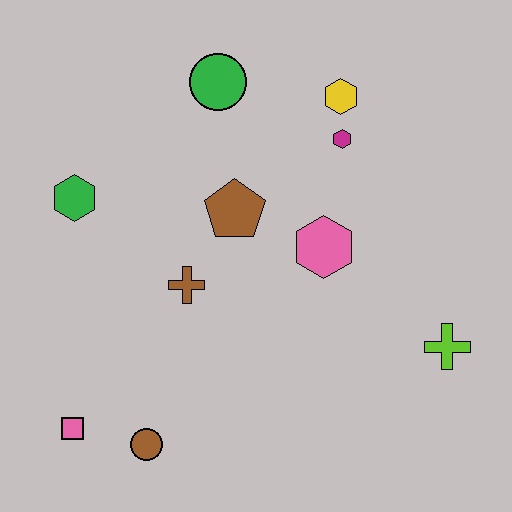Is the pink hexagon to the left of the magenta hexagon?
Yes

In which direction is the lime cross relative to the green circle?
The lime cross is below the green circle.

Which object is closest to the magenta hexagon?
The yellow hexagon is closest to the magenta hexagon.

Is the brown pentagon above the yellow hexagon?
No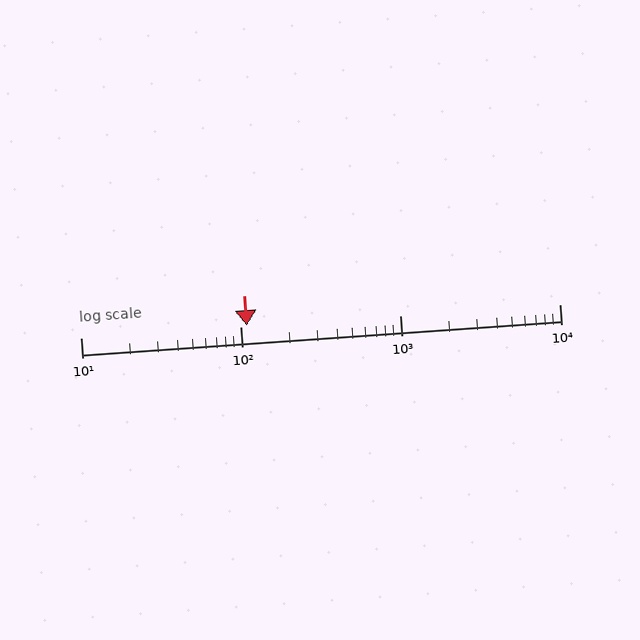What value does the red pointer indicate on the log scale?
The pointer indicates approximately 110.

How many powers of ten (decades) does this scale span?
The scale spans 3 decades, from 10 to 10000.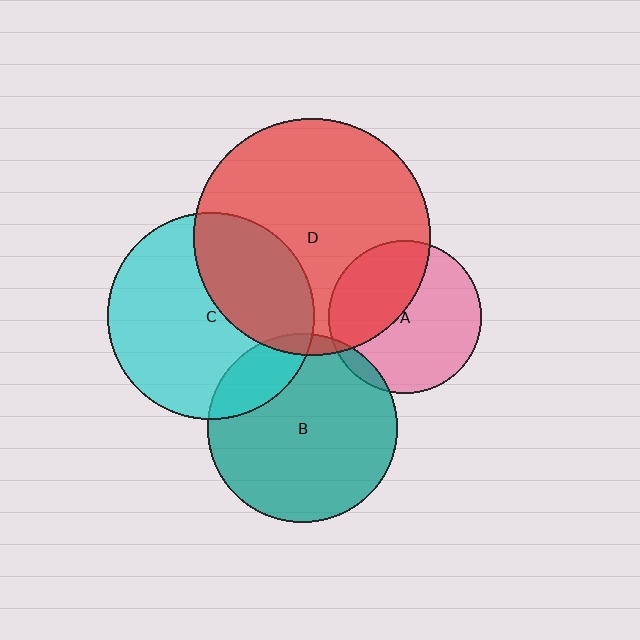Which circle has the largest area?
Circle D (red).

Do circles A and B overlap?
Yes.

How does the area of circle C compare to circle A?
Approximately 1.8 times.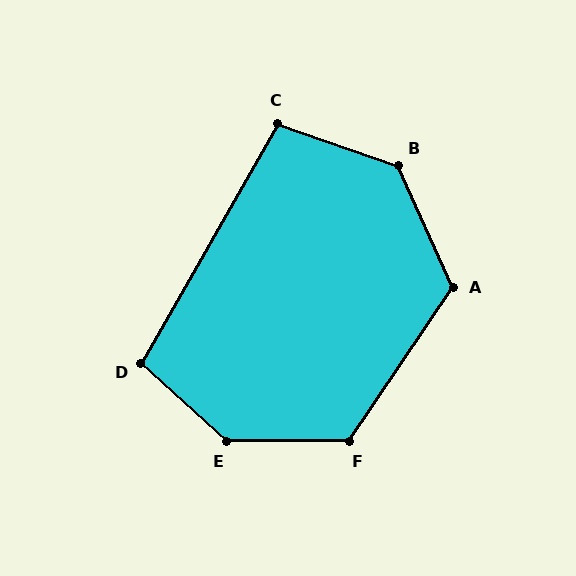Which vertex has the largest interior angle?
E, at approximately 138 degrees.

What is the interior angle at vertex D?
Approximately 103 degrees (obtuse).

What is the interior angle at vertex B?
Approximately 133 degrees (obtuse).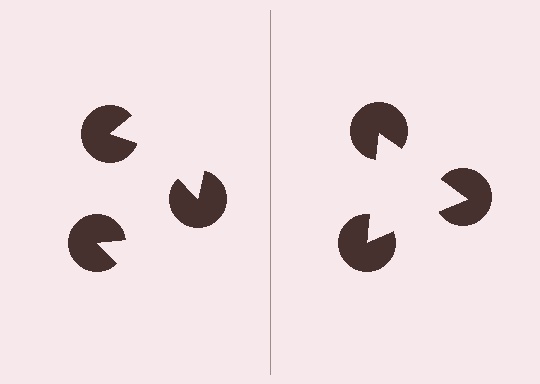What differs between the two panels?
The pac-man discs are positioned identically on both sides; only the wedge orientations differ. On the right they align to a triangle; on the left they are misaligned.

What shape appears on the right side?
An illusory triangle.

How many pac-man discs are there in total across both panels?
6 — 3 on each side.